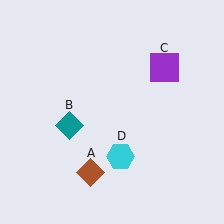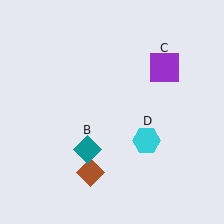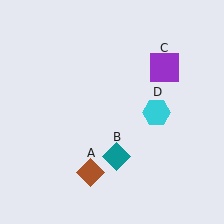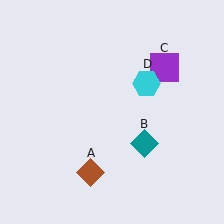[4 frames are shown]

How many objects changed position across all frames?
2 objects changed position: teal diamond (object B), cyan hexagon (object D).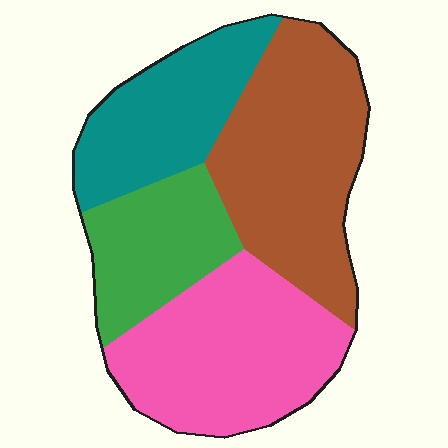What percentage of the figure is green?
Green takes up about one sixth (1/6) of the figure.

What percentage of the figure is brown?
Brown takes up about one third (1/3) of the figure.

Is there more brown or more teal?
Brown.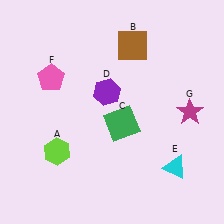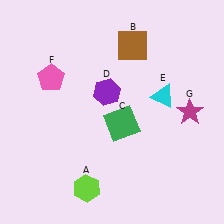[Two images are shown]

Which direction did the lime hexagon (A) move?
The lime hexagon (A) moved down.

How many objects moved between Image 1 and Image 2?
2 objects moved between the two images.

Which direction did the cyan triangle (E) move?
The cyan triangle (E) moved up.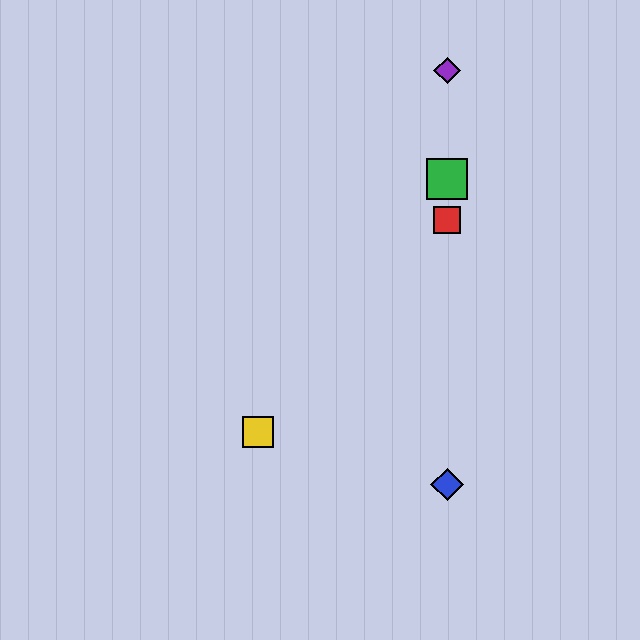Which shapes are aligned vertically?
The red square, the blue diamond, the green square, the purple diamond are aligned vertically.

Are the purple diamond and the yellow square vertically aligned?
No, the purple diamond is at x≈447 and the yellow square is at x≈258.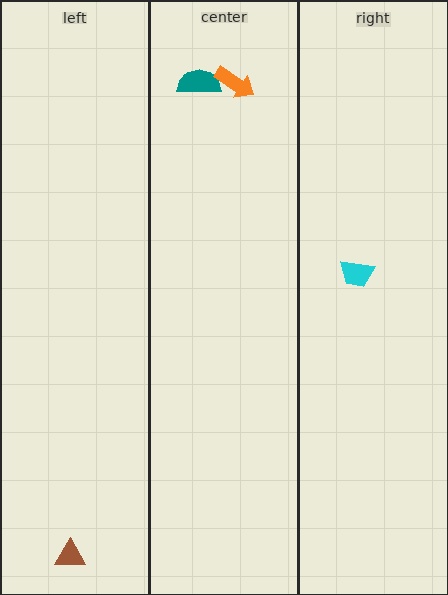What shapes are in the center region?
The teal semicircle, the orange arrow.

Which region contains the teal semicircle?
The center region.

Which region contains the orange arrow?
The center region.